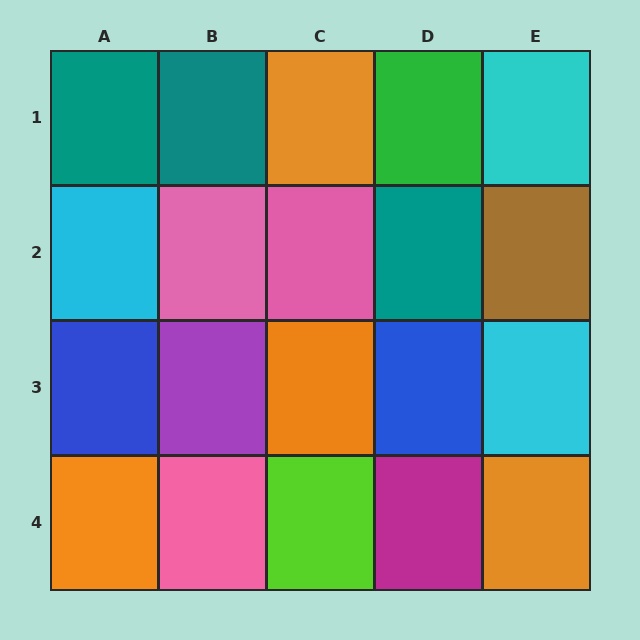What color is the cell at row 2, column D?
Teal.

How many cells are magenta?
1 cell is magenta.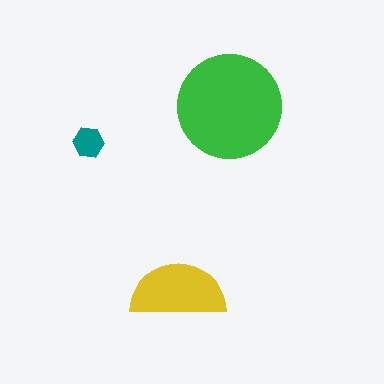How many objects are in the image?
There are 3 objects in the image.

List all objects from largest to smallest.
The green circle, the yellow semicircle, the teal hexagon.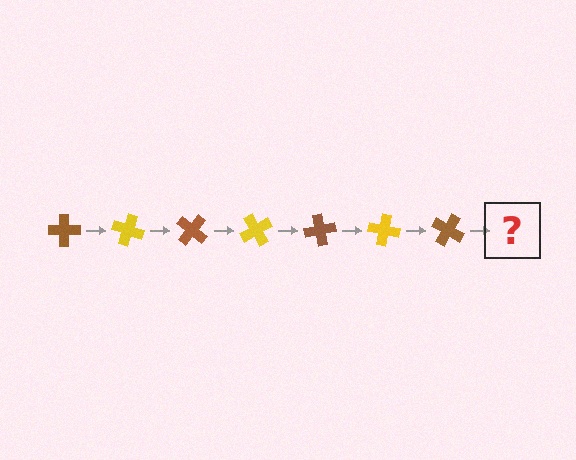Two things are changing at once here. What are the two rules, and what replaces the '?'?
The two rules are that it rotates 20 degrees each step and the color cycles through brown and yellow. The '?' should be a yellow cross, rotated 140 degrees from the start.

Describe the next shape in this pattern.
It should be a yellow cross, rotated 140 degrees from the start.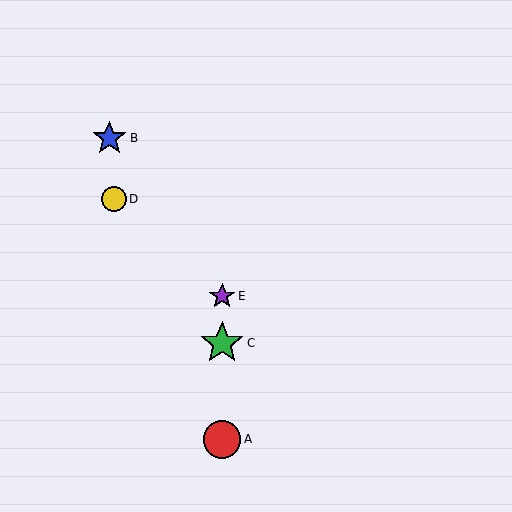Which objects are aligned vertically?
Objects A, C, E are aligned vertically.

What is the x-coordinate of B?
Object B is at x≈109.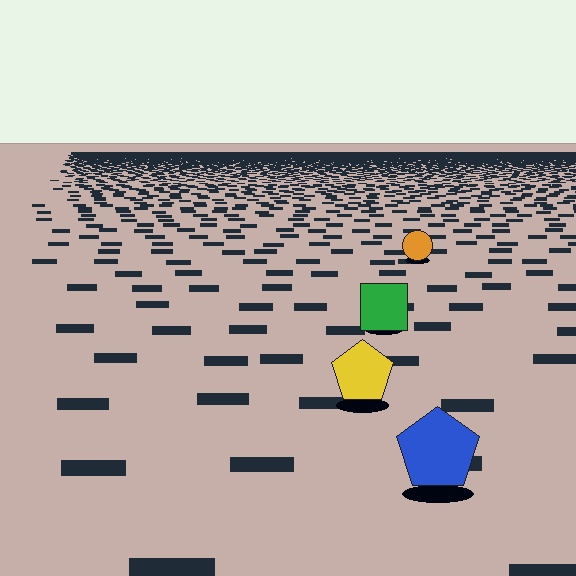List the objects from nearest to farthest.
From nearest to farthest: the blue pentagon, the yellow pentagon, the green square, the orange circle.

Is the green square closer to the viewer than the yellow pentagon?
No. The yellow pentagon is closer — you can tell from the texture gradient: the ground texture is coarser near it.